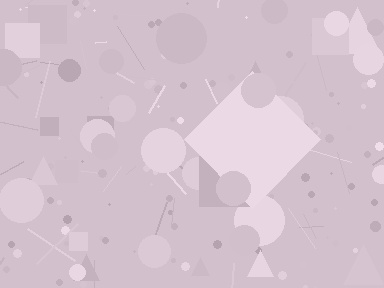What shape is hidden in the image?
A diamond is hidden in the image.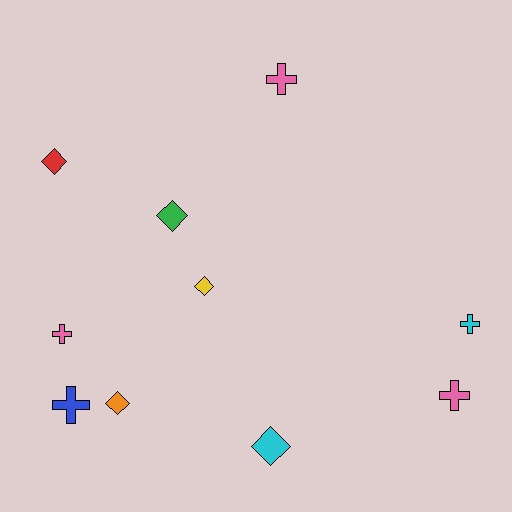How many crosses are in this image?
There are 5 crosses.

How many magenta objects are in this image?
There are no magenta objects.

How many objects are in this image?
There are 10 objects.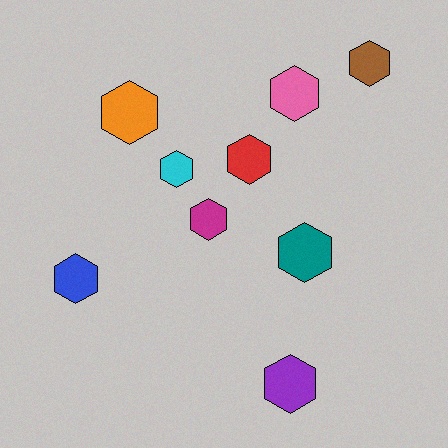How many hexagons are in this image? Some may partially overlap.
There are 9 hexagons.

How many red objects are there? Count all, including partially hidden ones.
There is 1 red object.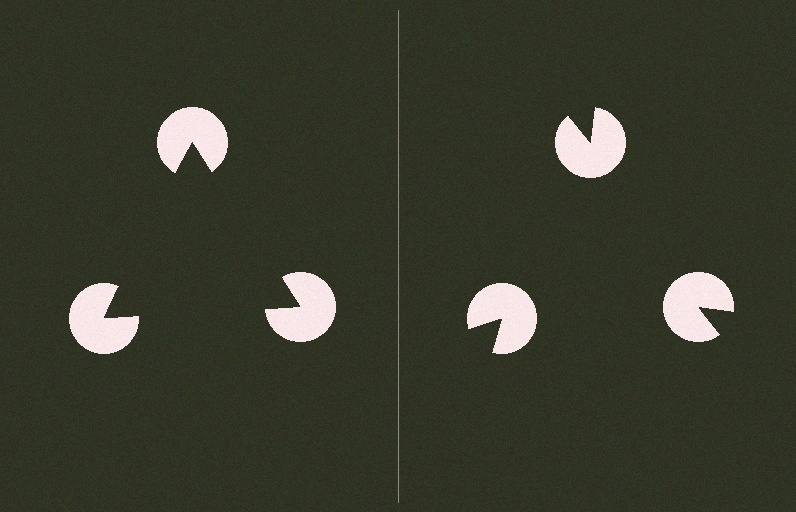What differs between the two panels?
The pac-man discs are positioned identically on both sides; only the wedge orientations differ. On the left they align to a triangle; on the right they are misaligned.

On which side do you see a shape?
An illusory triangle appears on the left side. On the right side the wedge cuts are rotated, so no coherent shape forms.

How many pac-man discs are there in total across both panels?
6 — 3 on each side.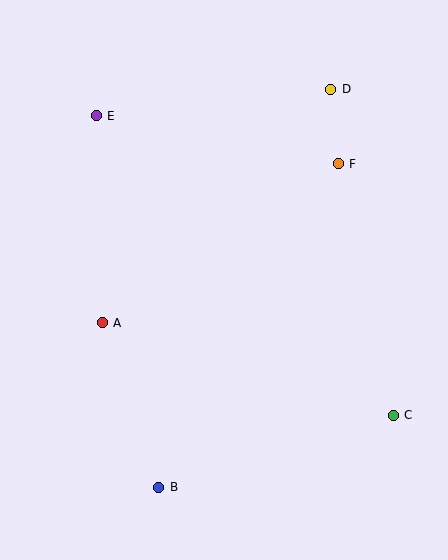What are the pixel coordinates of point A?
Point A is at (102, 323).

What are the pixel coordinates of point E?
Point E is at (96, 116).